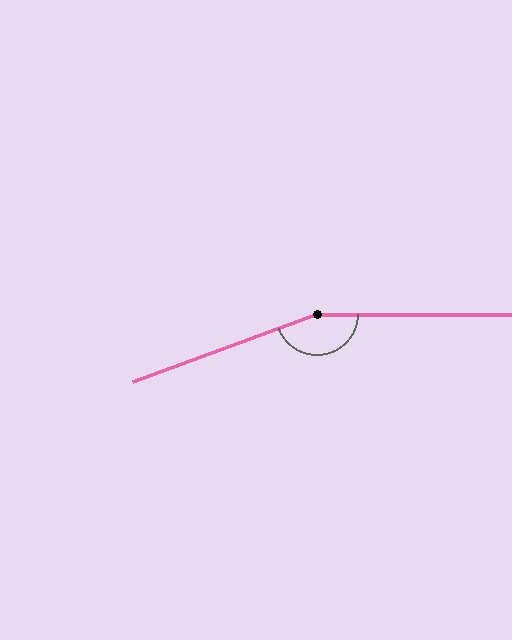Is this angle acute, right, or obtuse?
It is obtuse.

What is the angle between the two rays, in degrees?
Approximately 160 degrees.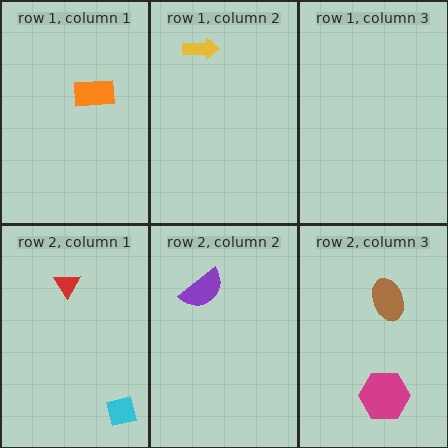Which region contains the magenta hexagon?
The row 2, column 3 region.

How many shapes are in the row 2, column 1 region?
2.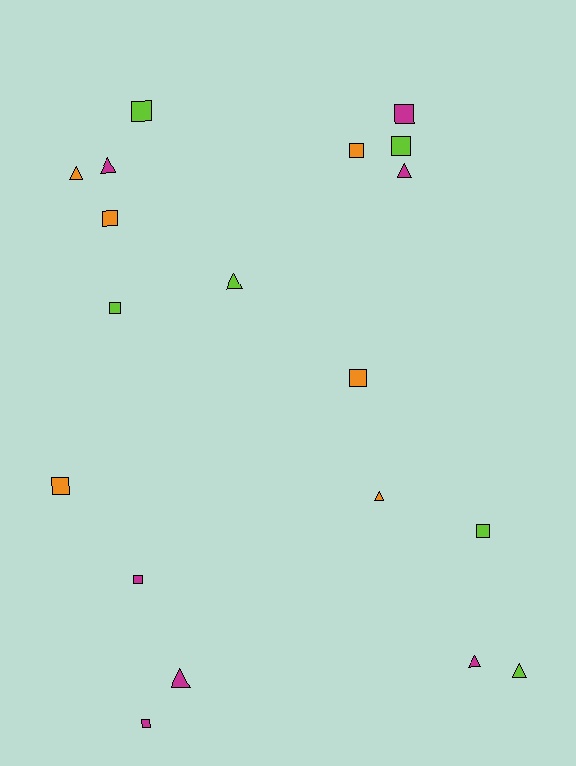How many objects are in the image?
There are 19 objects.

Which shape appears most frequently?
Square, with 11 objects.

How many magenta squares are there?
There are 3 magenta squares.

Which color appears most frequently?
Magenta, with 7 objects.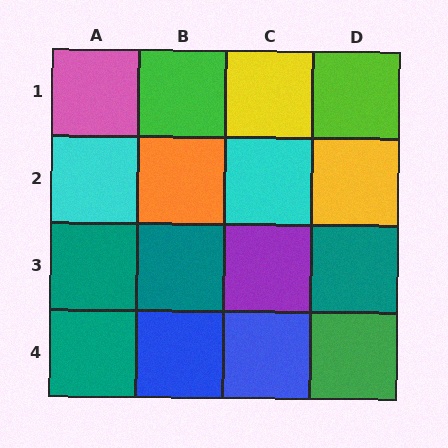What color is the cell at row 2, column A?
Cyan.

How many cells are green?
2 cells are green.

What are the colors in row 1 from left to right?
Pink, green, yellow, lime.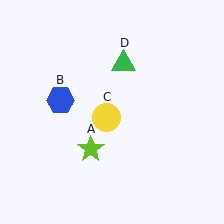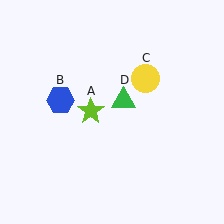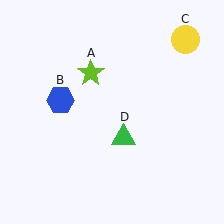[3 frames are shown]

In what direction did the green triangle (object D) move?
The green triangle (object D) moved down.